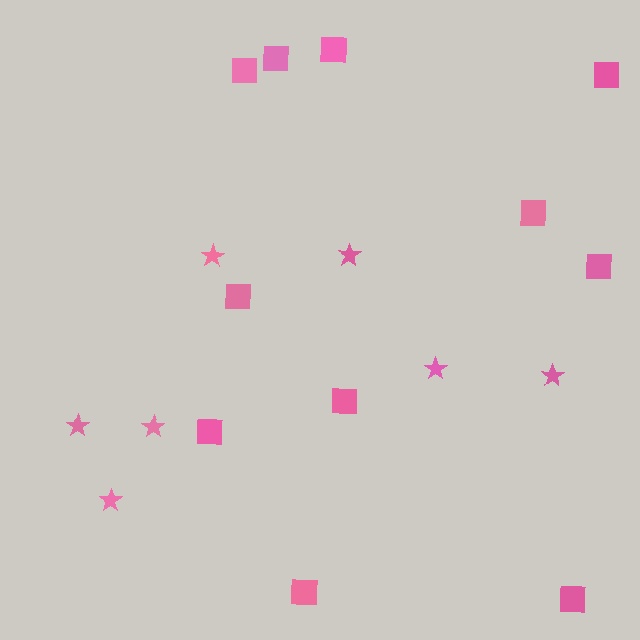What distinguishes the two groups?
There are 2 groups: one group of stars (7) and one group of squares (11).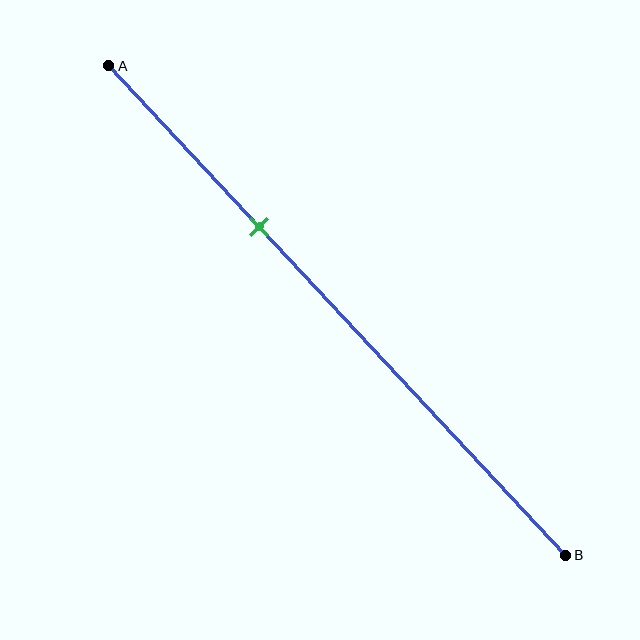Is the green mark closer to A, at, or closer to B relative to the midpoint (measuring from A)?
The green mark is closer to point A than the midpoint of segment AB.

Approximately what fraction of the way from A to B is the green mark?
The green mark is approximately 35% of the way from A to B.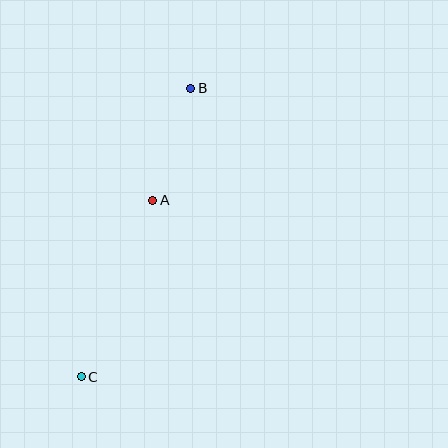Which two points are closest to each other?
Points A and B are closest to each other.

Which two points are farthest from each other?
Points B and C are farthest from each other.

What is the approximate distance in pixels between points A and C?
The distance between A and C is approximately 190 pixels.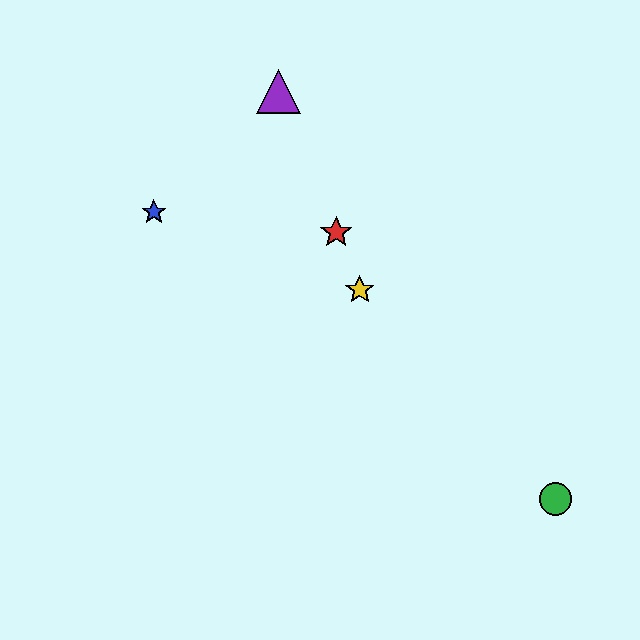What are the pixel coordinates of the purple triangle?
The purple triangle is at (278, 91).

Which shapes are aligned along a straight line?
The red star, the yellow star, the purple triangle are aligned along a straight line.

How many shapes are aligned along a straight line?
3 shapes (the red star, the yellow star, the purple triangle) are aligned along a straight line.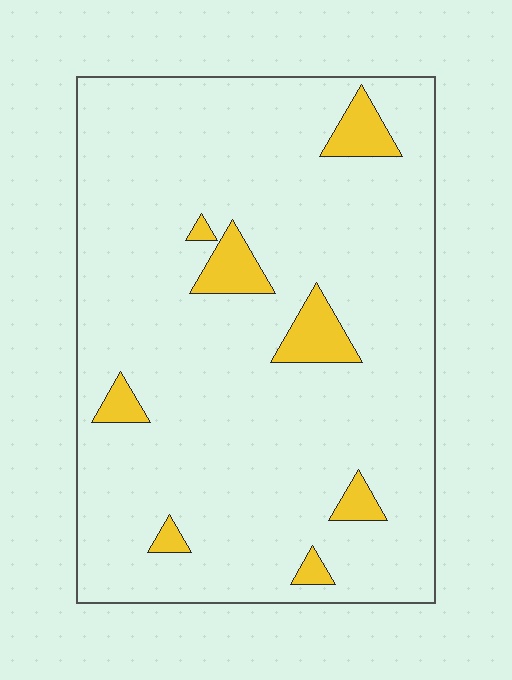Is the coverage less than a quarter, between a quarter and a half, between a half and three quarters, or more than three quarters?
Less than a quarter.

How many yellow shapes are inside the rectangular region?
8.